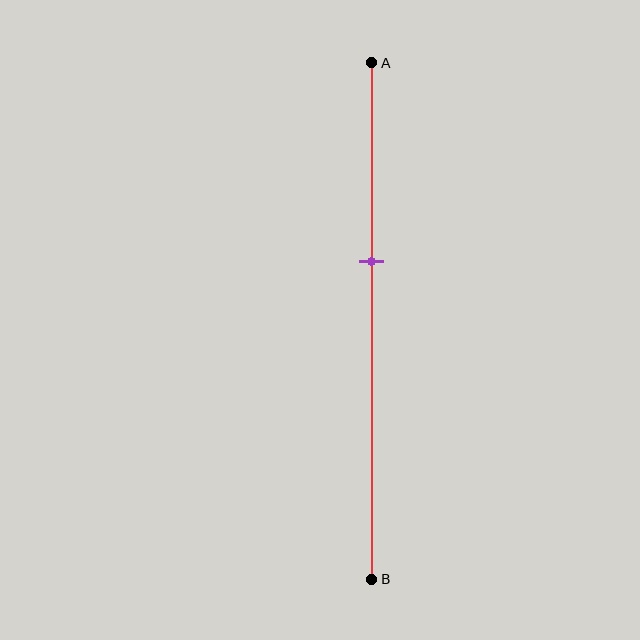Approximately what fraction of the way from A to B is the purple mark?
The purple mark is approximately 40% of the way from A to B.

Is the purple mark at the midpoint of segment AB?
No, the mark is at about 40% from A, not at the 50% midpoint.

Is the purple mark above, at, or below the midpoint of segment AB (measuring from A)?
The purple mark is above the midpoint of segment AB.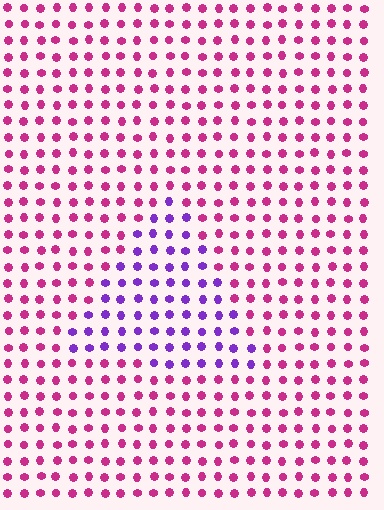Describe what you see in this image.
The image is filled with small magenta elements in a uniform arrangement. A triangle-shaped region is visible where the elements are tinted to a slightly different hue, forming a subtle color boundary.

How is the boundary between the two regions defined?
The boundary is defined purely by a slight shift in hue (about 52 degrees). Spacing, size, and orientation are identical on both sides.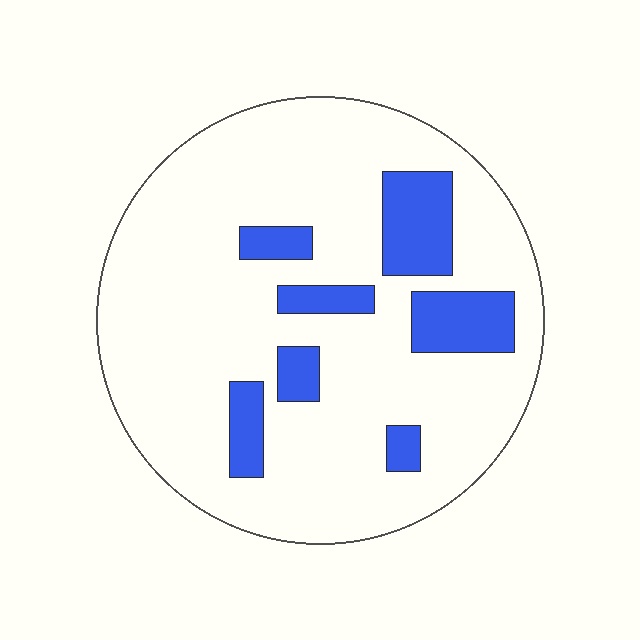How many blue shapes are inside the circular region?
7.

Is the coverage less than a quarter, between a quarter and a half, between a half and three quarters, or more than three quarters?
Less than a quarter.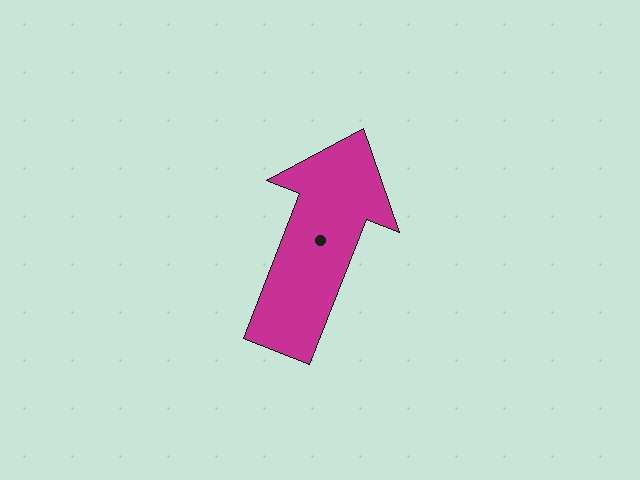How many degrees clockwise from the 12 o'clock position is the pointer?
Approximately 21 degrees.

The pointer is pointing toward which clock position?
Roughly 1 o'clock.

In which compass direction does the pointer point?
North.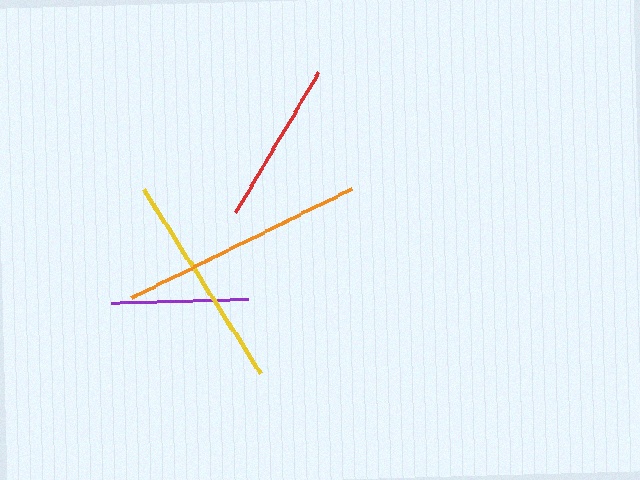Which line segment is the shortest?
The purple line is the shortest at approximately 137 pixels.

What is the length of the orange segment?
The orange segment is approximately 245 pixels long.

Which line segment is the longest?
The orange line is the longest at approximately 245 pixels.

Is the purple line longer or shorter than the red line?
The red line is longer than the purple line.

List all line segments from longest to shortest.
From longest to shortest: orange, yellow, red, purple.